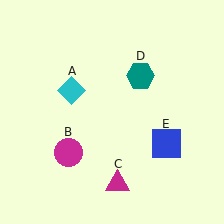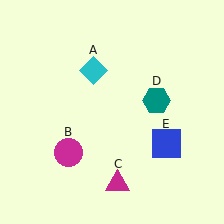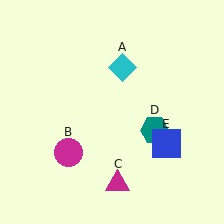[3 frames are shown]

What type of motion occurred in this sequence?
The cyan diamond (object A), teal hexagon (object D) rotated clockwise around the center of the scene.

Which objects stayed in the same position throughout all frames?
Magenta circle (object B) and magenta triangle (object C) and blue square (object E) remained stationary.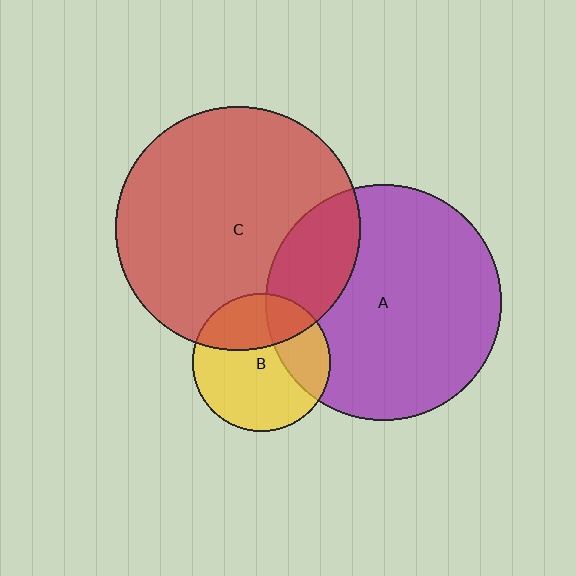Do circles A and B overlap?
Yes.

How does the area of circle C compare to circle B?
Approximately 3.1 times.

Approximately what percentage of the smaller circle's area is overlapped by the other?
Approximately 30%.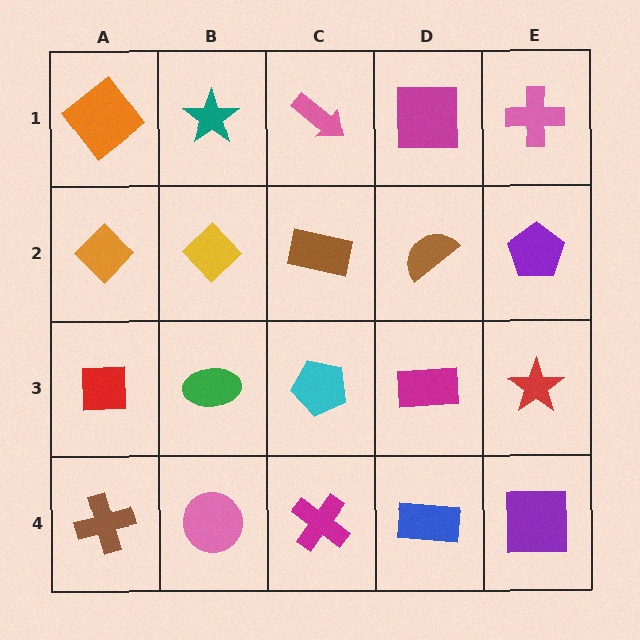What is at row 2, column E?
A purple pentagon.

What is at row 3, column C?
A cyan pentagon.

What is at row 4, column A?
A brown cross.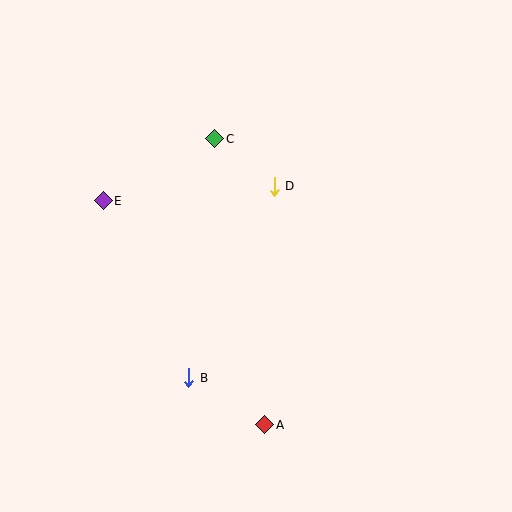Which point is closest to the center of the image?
Point D at (274, 186) is closest to the center.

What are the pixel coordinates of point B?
Point B is at (189, 378).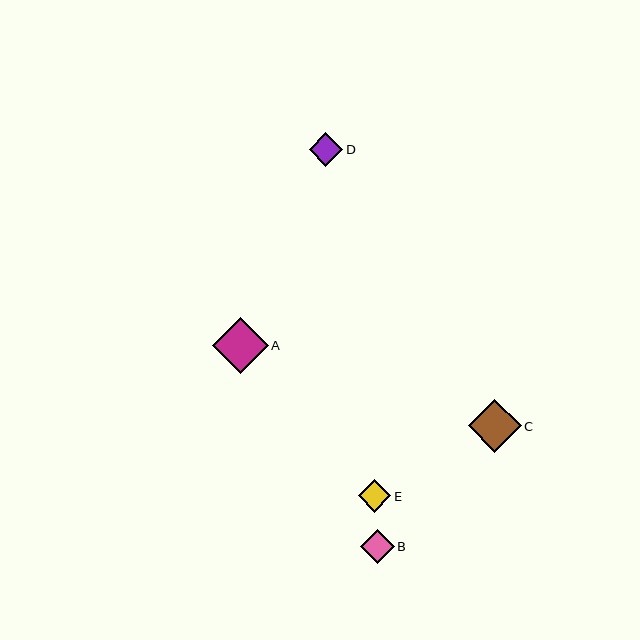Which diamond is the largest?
Diamond A is the largest with a size of approximately 55 pixels.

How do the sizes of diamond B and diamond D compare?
Diamond B and diamond D are approximately the same size.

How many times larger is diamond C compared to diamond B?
Diamond C is approximately 1.6 times the size of diamond B.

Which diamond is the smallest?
Diamond E is the smallest with a size of approximately 32 pixels.